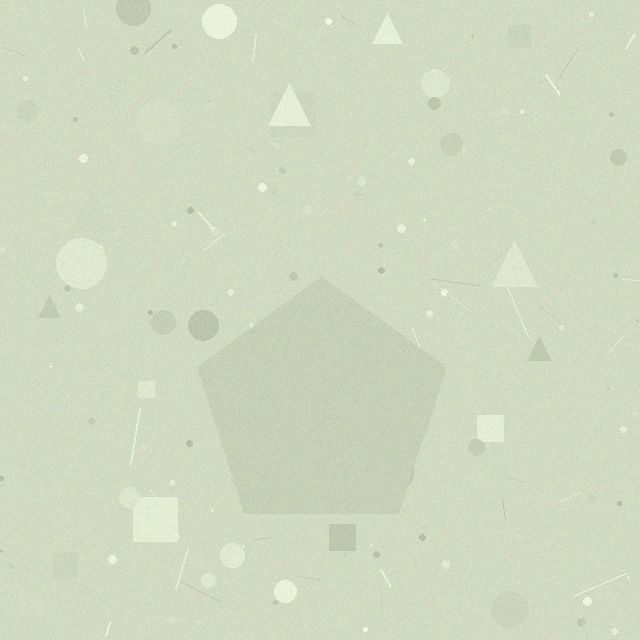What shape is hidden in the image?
A pentagon is hidden in the image.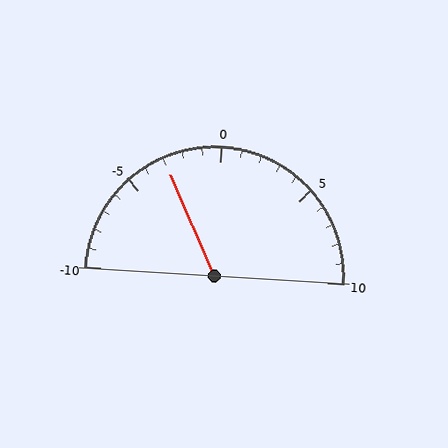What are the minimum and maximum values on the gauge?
The gauge ranges from -10 to 10.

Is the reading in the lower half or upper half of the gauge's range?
The reading is in the lower half of the range (-10 to 10).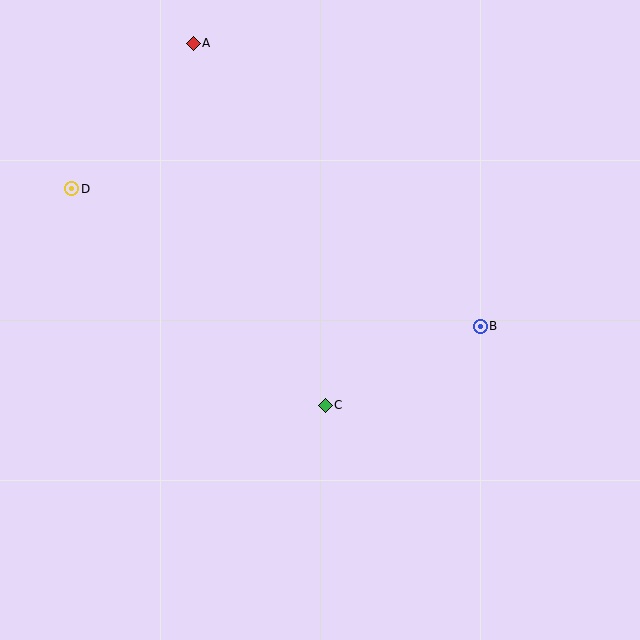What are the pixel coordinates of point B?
Point B is at (480, 326).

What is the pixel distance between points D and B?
The distance between D and B is 431 pixels.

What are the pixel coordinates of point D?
Point D is at (72, 189).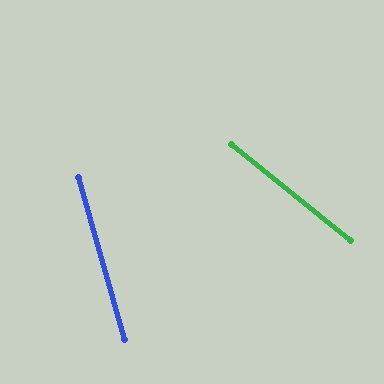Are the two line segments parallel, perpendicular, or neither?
Neither parallel nor perpendicular — they differ by about 35°.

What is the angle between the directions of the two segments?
Approximately 35 degrees.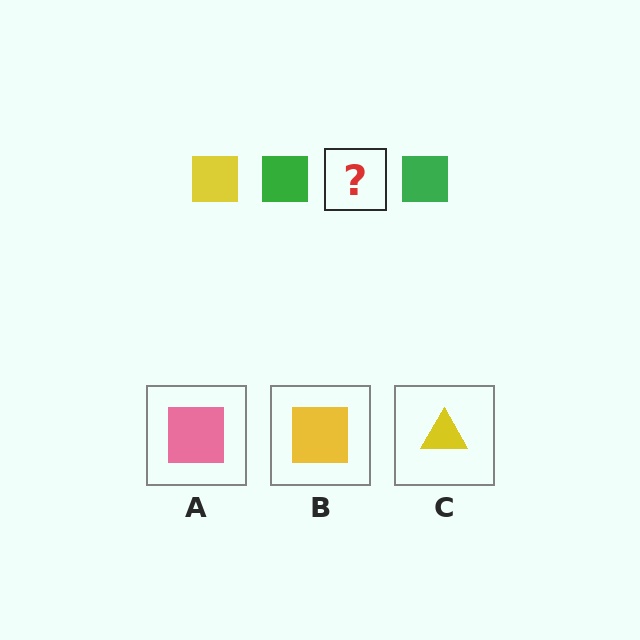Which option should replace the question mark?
Option B.